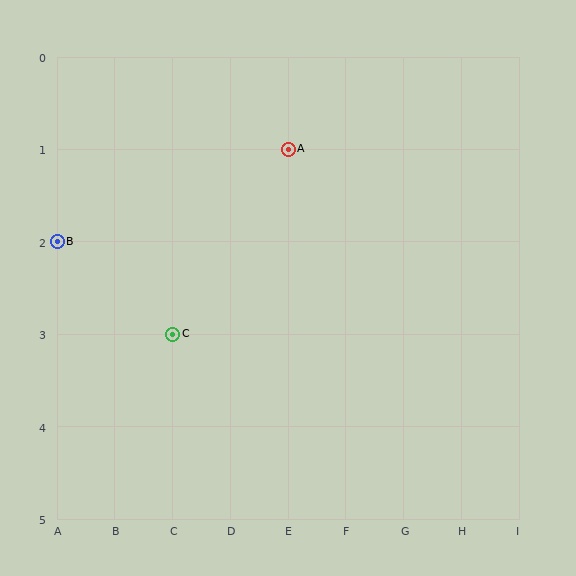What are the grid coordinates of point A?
Point A is at grid coordinates (E, 1).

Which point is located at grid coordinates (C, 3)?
Point C is at (C, 3).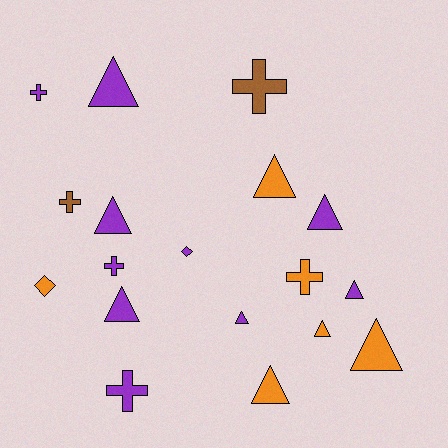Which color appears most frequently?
Purple, with 10 objects.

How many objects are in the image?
There are 18 objects.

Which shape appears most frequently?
Triangle, with 10 objects.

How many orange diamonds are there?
There is 1 orange diamond.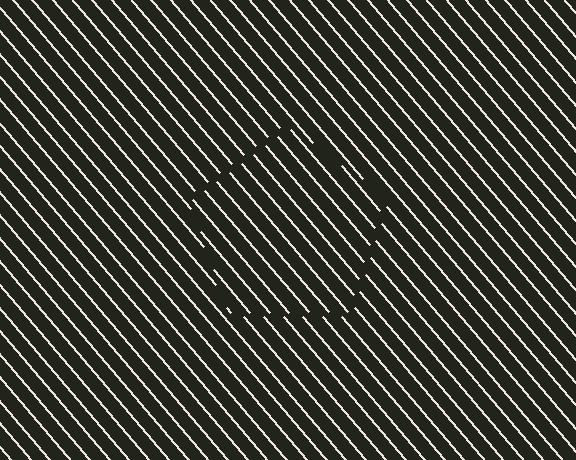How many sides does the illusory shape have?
5 sides — the line-ends trace a pentagon.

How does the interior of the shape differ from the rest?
The interior of the shape contains the same grating, shifted by half a period — the contour is defined by the phase discontinuity where line-ends from the inner and outer gratings abut.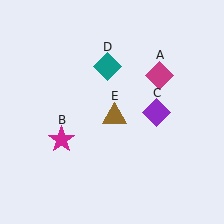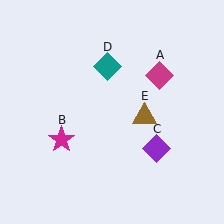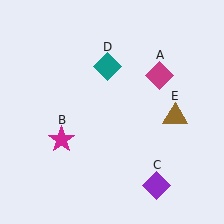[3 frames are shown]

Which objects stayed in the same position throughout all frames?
Magenta diamond (object A) and magenta star (object B) and teal diamond (object D) remained stationary.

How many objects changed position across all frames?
2 objects changed position: purple diamond (object C), brown triangle (object E).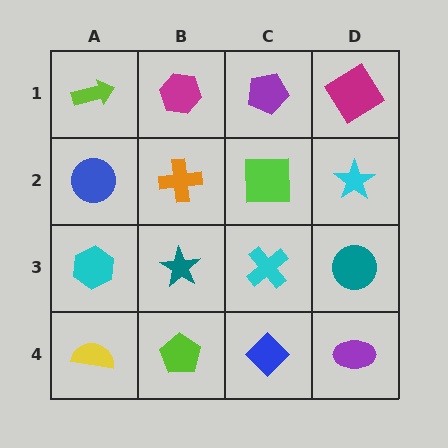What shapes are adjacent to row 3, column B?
An orange cross (row 2, column B), a lime pentagon (row 4, column B), a cyan hexagon (row 3, column A), a cyan cross (row 3, column C).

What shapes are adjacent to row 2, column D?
A magenta diamond (row 1, column D), a teal circle (row 3, column D), a lime square (row 2, column C).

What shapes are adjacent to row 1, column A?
A blue circle (row 2, column A), a magenta hexagon (row 1, column B).